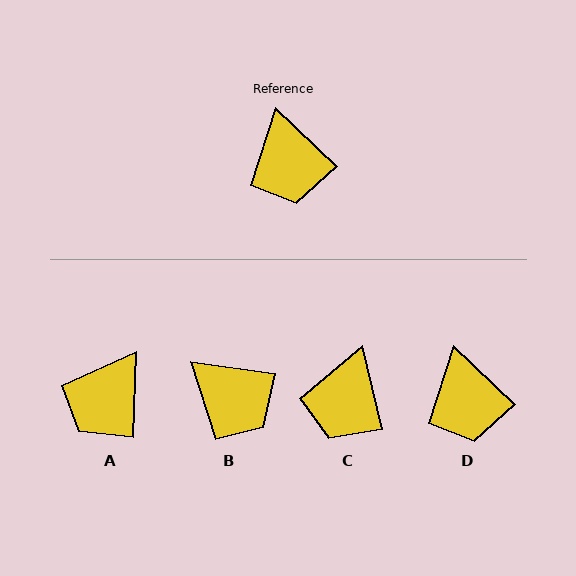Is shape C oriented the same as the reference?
No, it is off by about 33 degrees.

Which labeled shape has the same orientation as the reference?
D.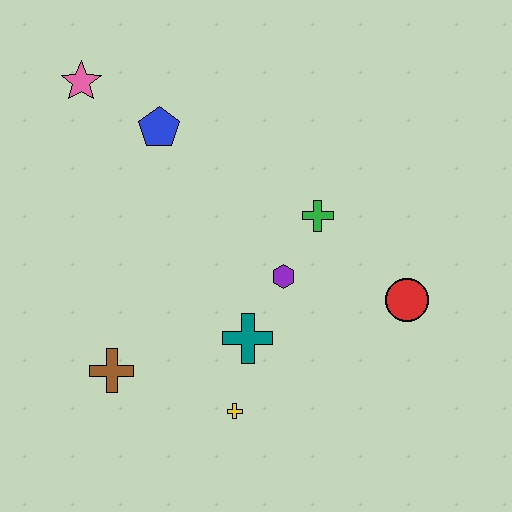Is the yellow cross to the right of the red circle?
No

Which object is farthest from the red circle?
The pink star is farthest from the red circle.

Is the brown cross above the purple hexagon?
No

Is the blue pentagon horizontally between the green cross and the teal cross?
No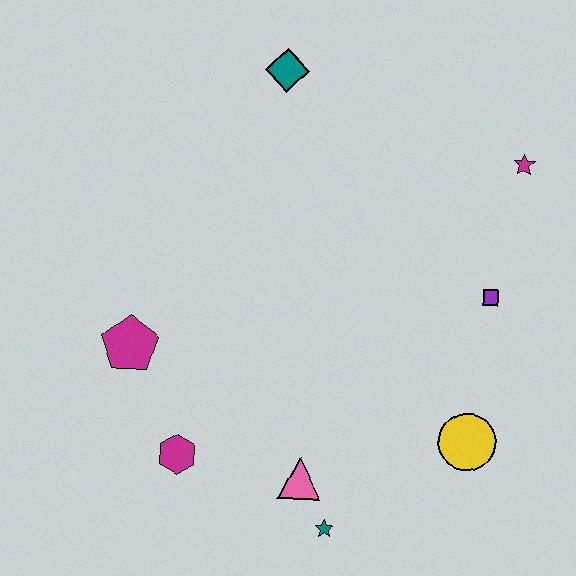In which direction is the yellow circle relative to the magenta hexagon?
The yellow circle is to the right of the magenta hexagon.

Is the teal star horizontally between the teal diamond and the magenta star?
Yes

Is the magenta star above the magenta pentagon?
Yes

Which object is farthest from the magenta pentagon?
The magenta star is farthest from the magenta pentagon.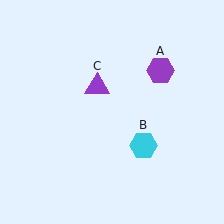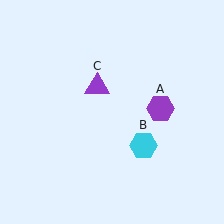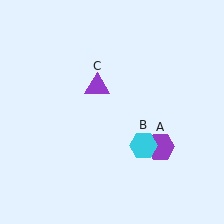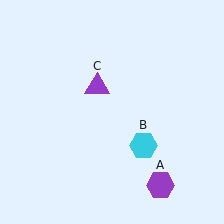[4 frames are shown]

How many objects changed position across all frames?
1 object changed position: purple hexagon (object A).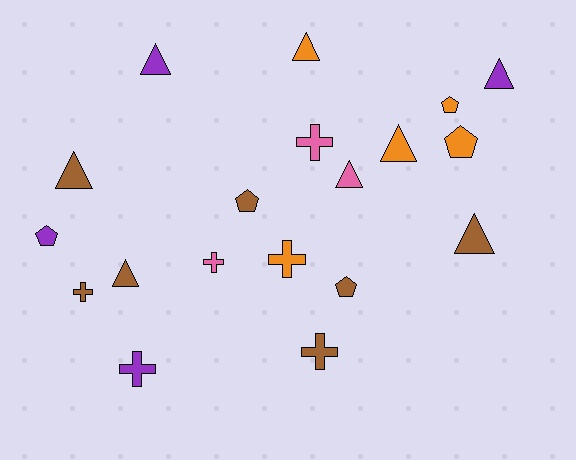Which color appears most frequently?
Brown, with 7 objects.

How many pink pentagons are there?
There are no pink pentagons.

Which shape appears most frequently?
Triangle, with 8 objects.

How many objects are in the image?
There are 19 objects.